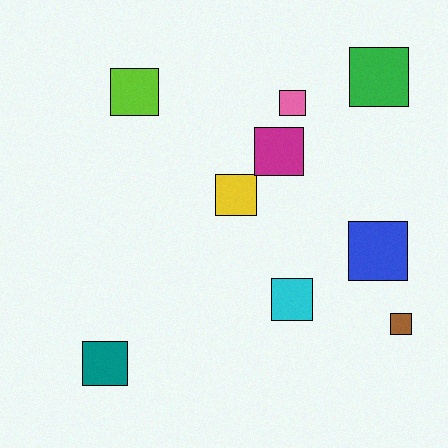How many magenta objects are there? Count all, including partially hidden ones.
There is 1 magenta object.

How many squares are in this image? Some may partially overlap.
There are 9 squares.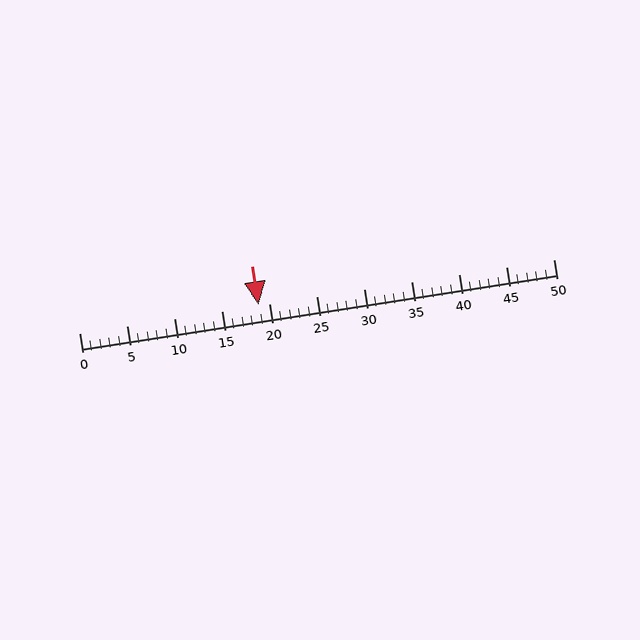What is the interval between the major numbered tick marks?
The major tick marks are spaced 5 units apart.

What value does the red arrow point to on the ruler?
The red arrow points to approximately 19.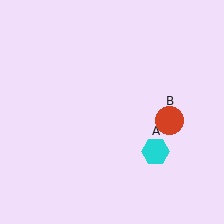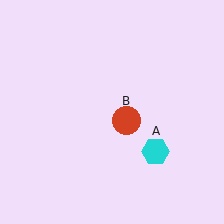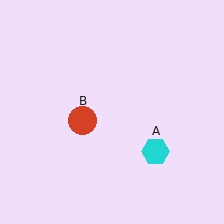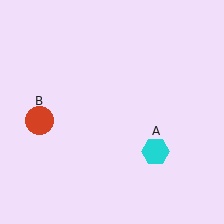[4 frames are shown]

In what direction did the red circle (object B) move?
The red circle (object B) moved left.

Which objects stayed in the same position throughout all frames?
Cyan hexagon (object A) remained stationary.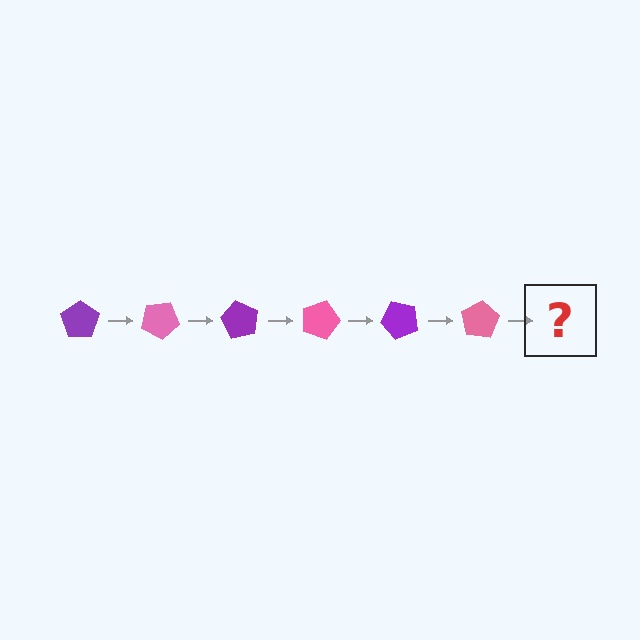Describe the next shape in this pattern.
It should be a purple pentagon, rotated 180 degrees from the start.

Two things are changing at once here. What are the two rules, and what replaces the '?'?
The two rules are that it rotates 30 degrees each step and the color cycles through purple and pink. The '?' should be a purple pentagon, rotated 180 degrees from the start.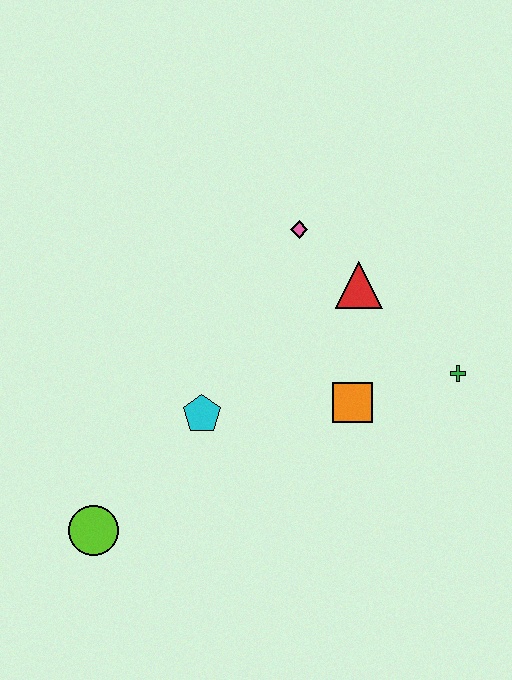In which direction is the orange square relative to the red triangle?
The orange square is below the red triangle.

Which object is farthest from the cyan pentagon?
The green cross is farthest from the cyan pentagon.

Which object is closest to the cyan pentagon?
The orange square is closest to the cyan pentagon.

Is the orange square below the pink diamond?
Yes